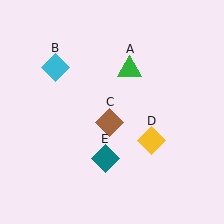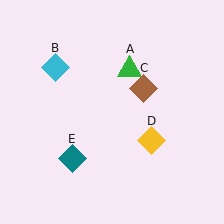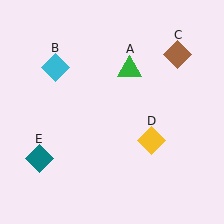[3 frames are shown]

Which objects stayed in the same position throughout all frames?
Green triangle (object A) and cyan diamond (object B) and yellow diamond (object D) remained stationary.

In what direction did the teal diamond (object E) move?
The teal diamond (object E) moved left.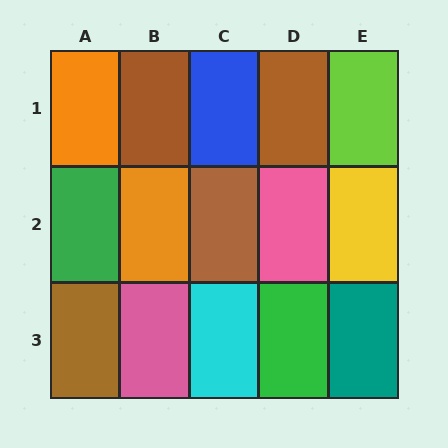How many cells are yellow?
1 cell is yellow.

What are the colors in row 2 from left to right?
Green, orange, brown, pink, yellow.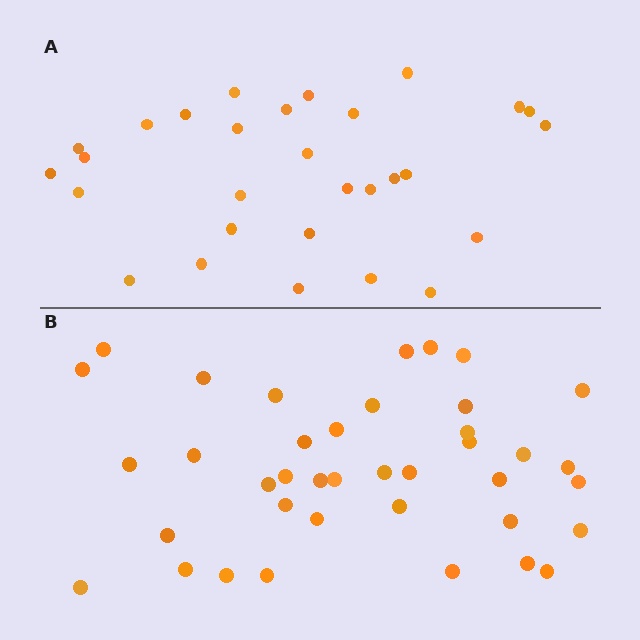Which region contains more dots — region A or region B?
Region B (the bottom region) has more dots.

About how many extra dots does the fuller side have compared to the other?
Region B has roughly 10 or so more dots than region A.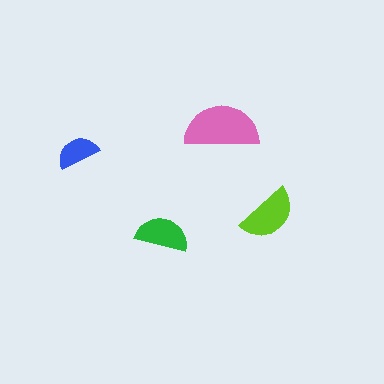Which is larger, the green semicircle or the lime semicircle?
The lime one.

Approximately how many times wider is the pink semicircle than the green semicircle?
About 1.5 times wider.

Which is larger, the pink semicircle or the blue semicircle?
The pink one.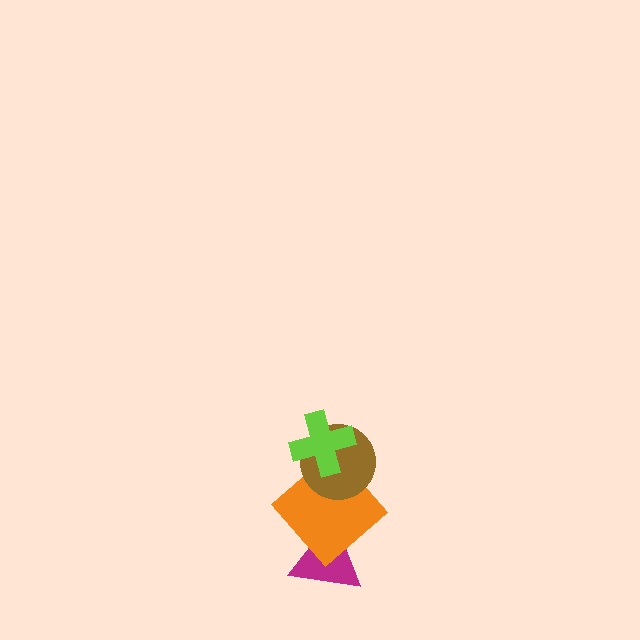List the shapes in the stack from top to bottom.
From top to bottom: the lime cross, the brown circle, the orange diamond, the magenta triangle.